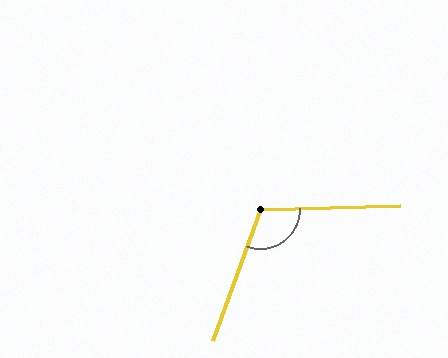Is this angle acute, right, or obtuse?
It is obtuse.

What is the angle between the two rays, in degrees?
Approximately 112 degrees.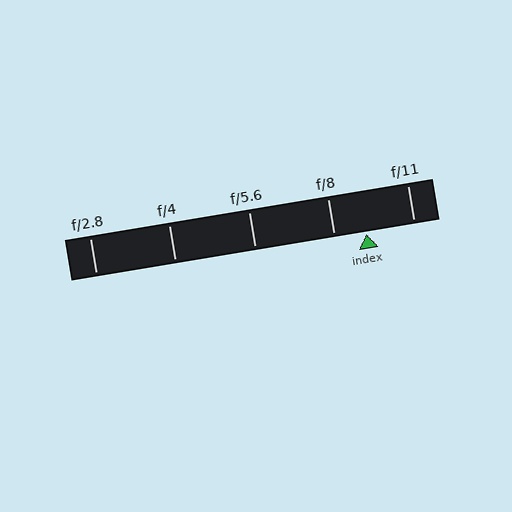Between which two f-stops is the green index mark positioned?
The index mark is between f/8 and f/11.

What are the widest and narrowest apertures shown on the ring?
The widest aperture shown is f/2.8 and the narrowest is f/11.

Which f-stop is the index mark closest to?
The index mark is closest to f/8.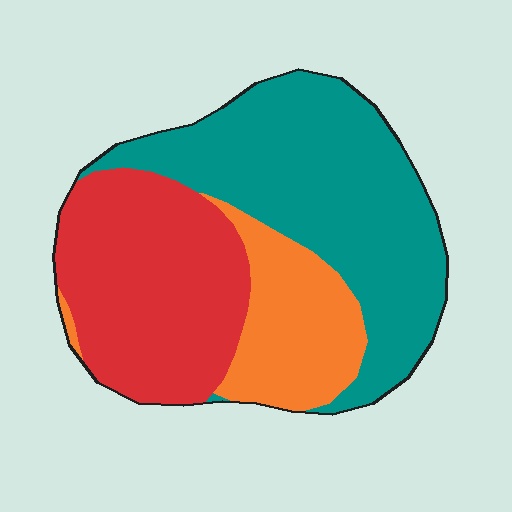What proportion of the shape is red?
Red takes up about one third (1/3) of the shape.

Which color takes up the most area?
Teal, at roughly 45%.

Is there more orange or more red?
Red.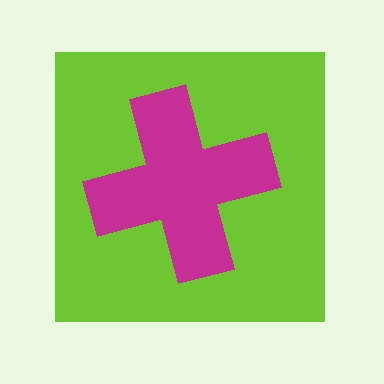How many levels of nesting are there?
2.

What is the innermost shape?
The magenta cross.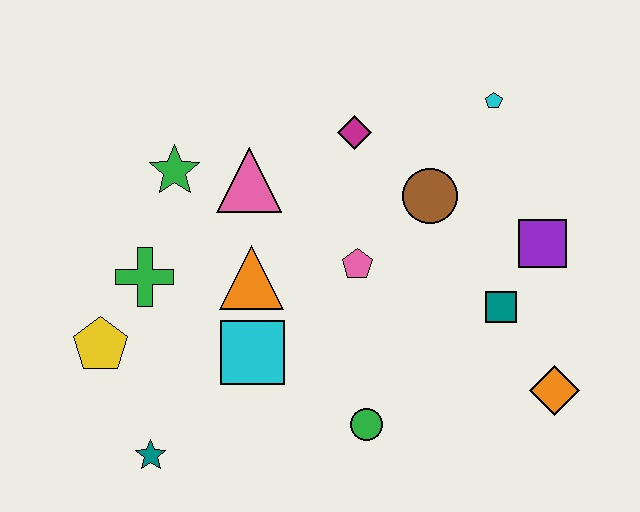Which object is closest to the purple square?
The teal square is closest to the purple square.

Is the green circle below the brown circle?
Yes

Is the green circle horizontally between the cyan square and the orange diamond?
Yes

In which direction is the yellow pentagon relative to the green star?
The yellow pentagon is below the green star.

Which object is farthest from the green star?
The orange diamond is farthest from the green star.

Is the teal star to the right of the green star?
No